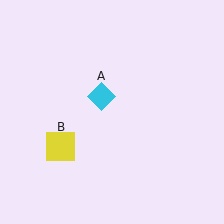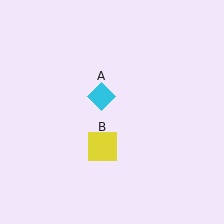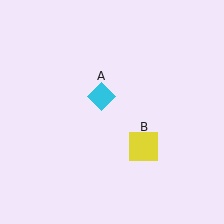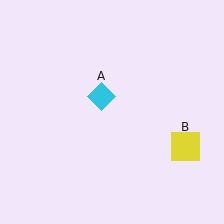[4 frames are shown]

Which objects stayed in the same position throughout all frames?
Cyan diamond (object A) remained stationary.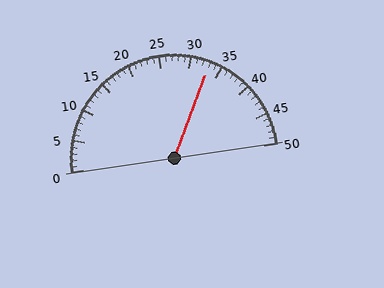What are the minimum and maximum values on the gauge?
The gauge ranges from 0 to 50.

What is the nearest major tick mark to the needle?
The nearest major tick mark is 35.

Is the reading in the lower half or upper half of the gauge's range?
The reading is in the upper half of the range (0 to 50).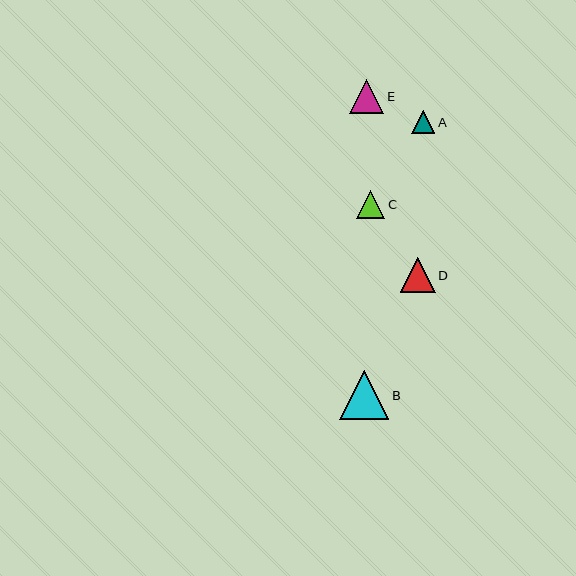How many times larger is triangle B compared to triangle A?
Triangle B is approximately 2.1 times the size of triangle A.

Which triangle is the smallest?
Triangle A is the smallest with a size of approximately 23 pixels.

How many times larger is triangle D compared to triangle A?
Triangle D is approximately 1.5 times the size of triangle A.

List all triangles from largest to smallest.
From largest to smallest: B, D, E, C, A.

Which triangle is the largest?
Triangle B is the largest with a size of approximately 49 pixels.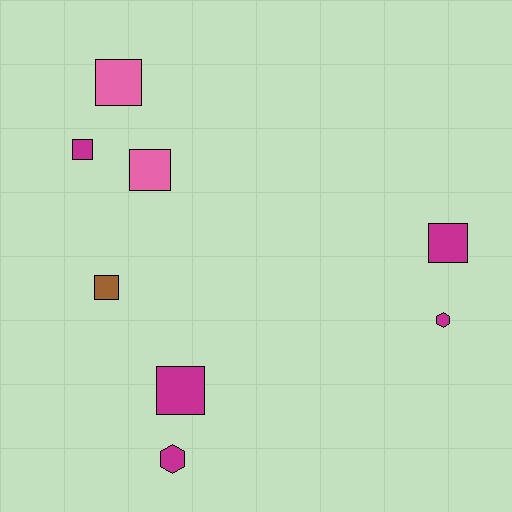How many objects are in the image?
There are 8 objects.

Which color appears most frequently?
Magenta, with 5 objects.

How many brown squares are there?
There is 1 brown square.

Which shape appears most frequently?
Square, with 6 objects.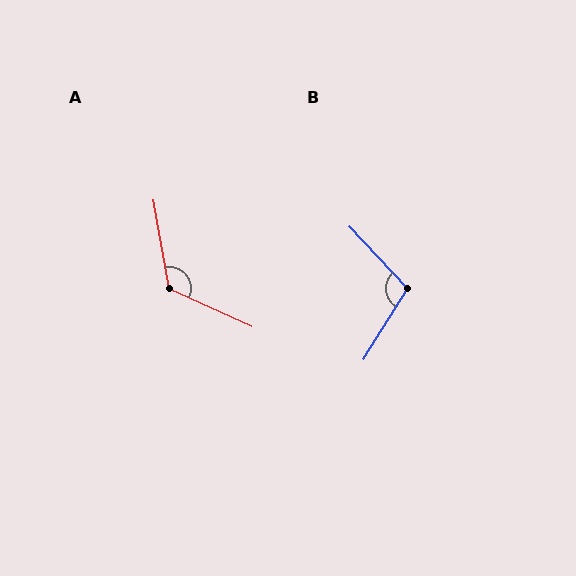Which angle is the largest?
A, at approximately 124 degrees.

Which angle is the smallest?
B, at approximately 105 degrees.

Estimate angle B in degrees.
Approximately 105 degrees.